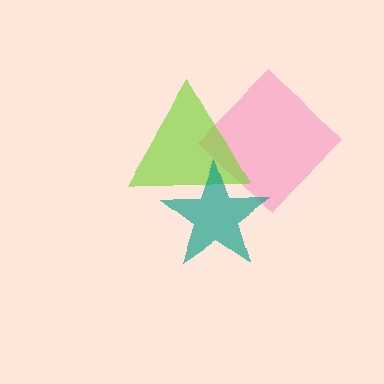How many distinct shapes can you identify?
There are 3 distinct shapes: a pink diamond, a lime triangle, a teal star.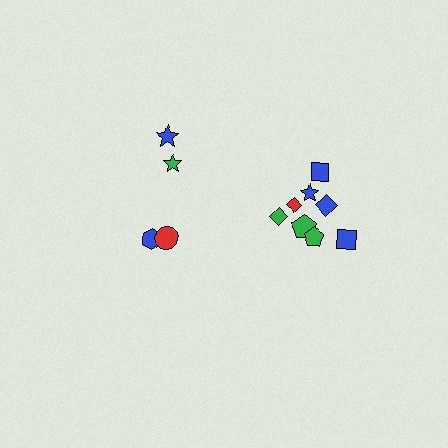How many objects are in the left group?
There are 4 objects.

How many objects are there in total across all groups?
There are 12 objects.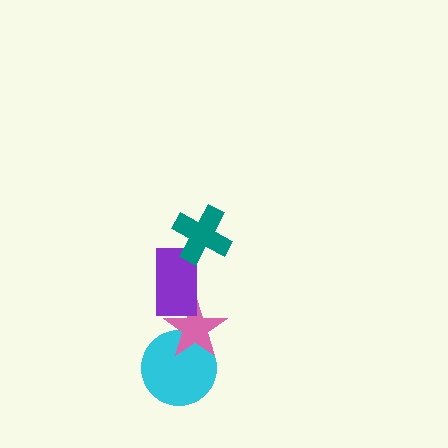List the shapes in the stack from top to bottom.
From top to bottom: the teal cross, the purple rectangle, the pink star, the cyan circle.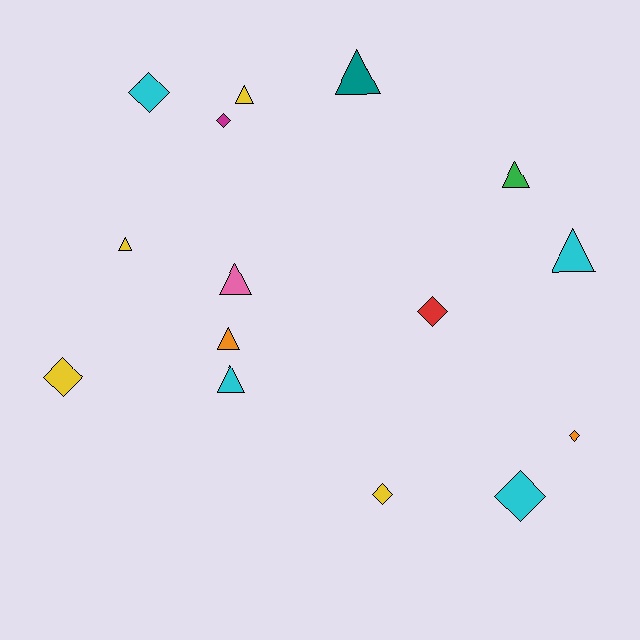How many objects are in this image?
There are 15 objects.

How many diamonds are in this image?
There are 7 diamonds.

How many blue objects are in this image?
There are no blue objects.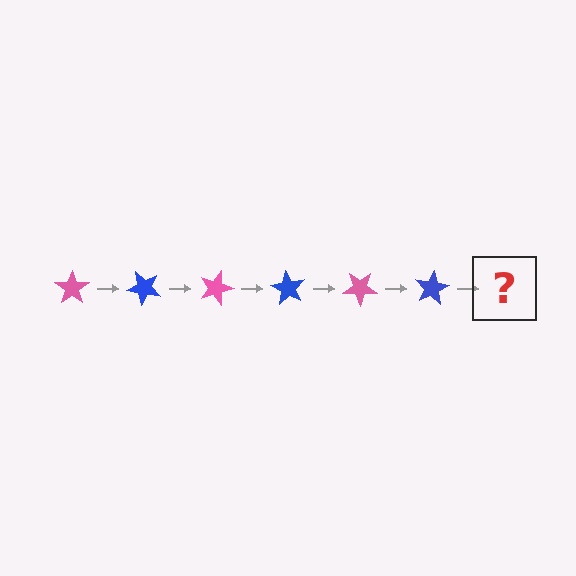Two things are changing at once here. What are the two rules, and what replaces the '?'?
The two rules are that it rotates 45 degrees each step and the color cycles through pink and blue. The '?' should be a pink star, rotated 270 degrees from the start.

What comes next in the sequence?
The next element should be a pink star, rotated 270 degrees from the start.